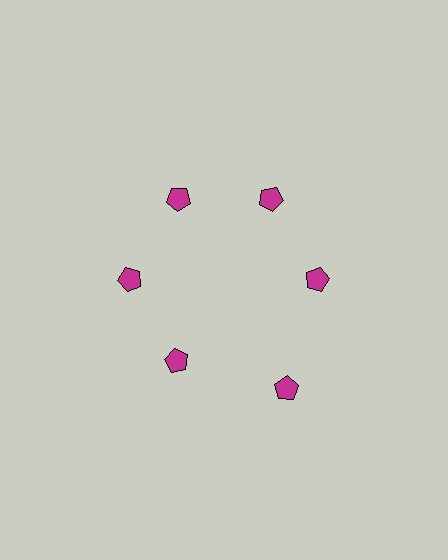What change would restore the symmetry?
The symmetry would be restored by moving it inward, back onto the ring so that all 6 pentagons sit at equal angles and equal distance from the center.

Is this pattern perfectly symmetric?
No. The 6 magenta pentagons are arranged in a ring, but one element near the 5 o'clock position is pushed outward from the center, breaking the 6-fold rotational symmetry.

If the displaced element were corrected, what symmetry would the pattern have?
It would have 6-fold rotational symmetry — the pattern would map onto itself every 60 degrees.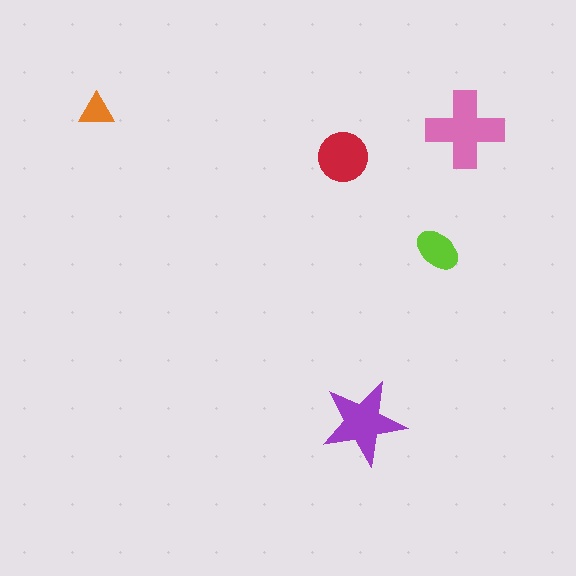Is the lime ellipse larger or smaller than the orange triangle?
Larger.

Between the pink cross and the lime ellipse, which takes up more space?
The pink cross.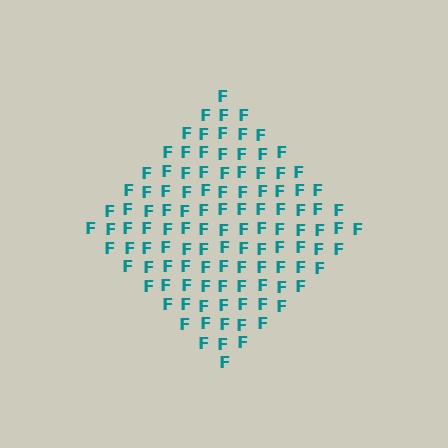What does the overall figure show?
The overall figure shows a diamond.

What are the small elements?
The small elements are letter F's.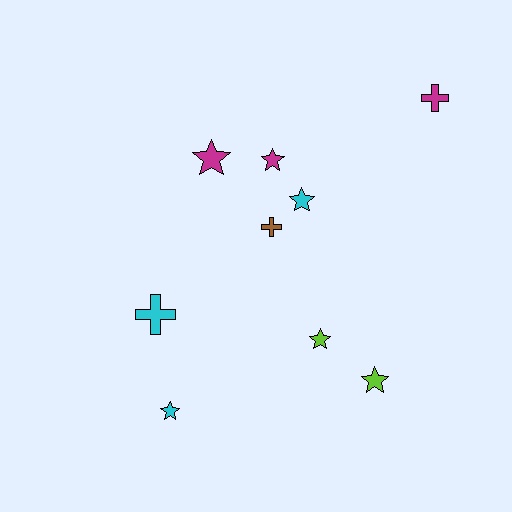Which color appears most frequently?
Cyan, with 3 objects.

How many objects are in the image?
There are 9 objects.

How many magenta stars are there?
There are 2 magenta stars.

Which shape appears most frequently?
Star, with 6 objects.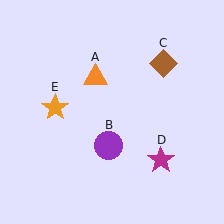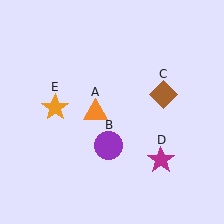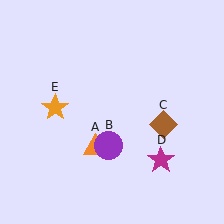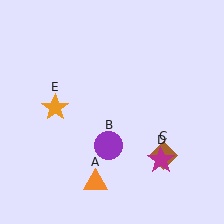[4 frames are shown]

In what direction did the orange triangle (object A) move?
The orange triangle (object A) moved down.